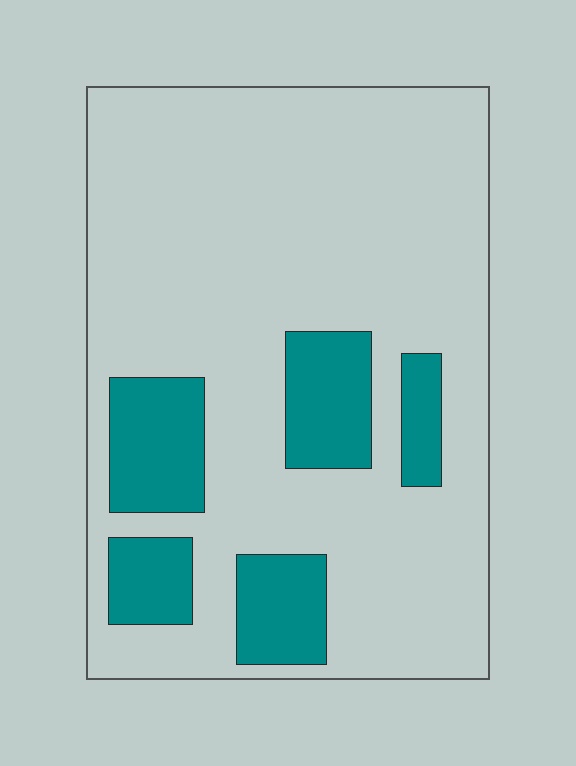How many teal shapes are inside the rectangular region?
5.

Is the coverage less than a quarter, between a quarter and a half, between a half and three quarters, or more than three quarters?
Less than a quarter.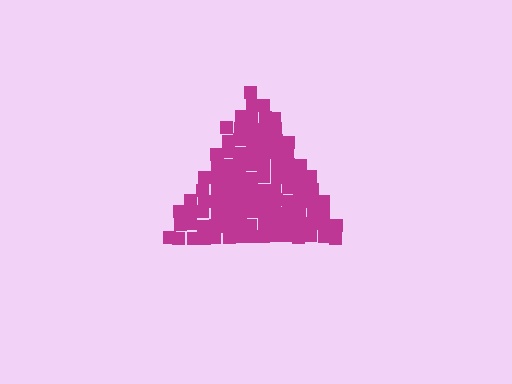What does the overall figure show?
The overall figure shows a triangle.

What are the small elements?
The small elements are squares.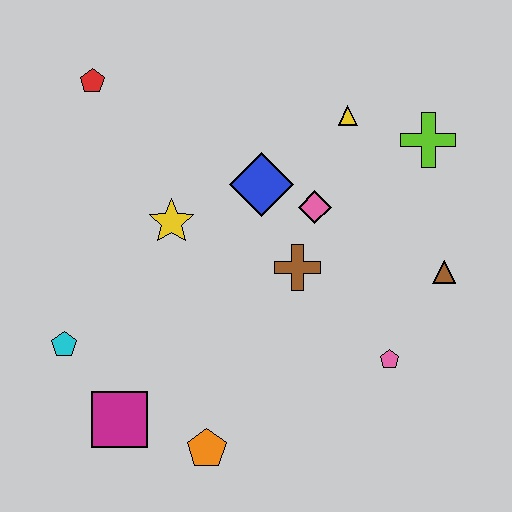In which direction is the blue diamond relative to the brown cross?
The blue diamond is above the brown cross.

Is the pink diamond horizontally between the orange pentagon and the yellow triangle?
Yes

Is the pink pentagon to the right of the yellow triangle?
Yes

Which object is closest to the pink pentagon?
The brown triangle is closest to the pink pentagon.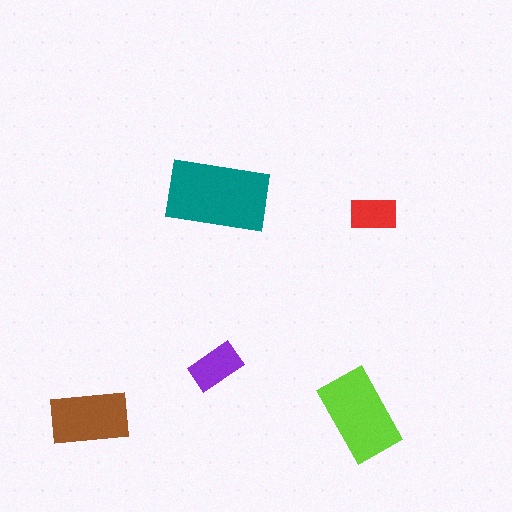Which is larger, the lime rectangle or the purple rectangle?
The lime one.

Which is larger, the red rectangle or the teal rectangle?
The teal one.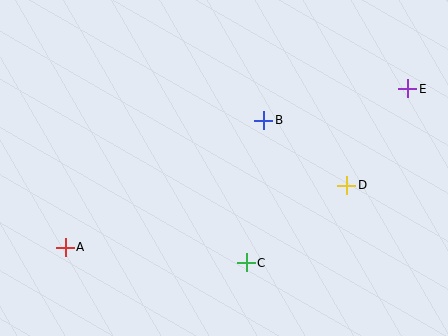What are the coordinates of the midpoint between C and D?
The midpoint between C and D is at (296, 224).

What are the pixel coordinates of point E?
Point E is at (408, 89).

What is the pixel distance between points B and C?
The distance between B and C is 143 pixels.